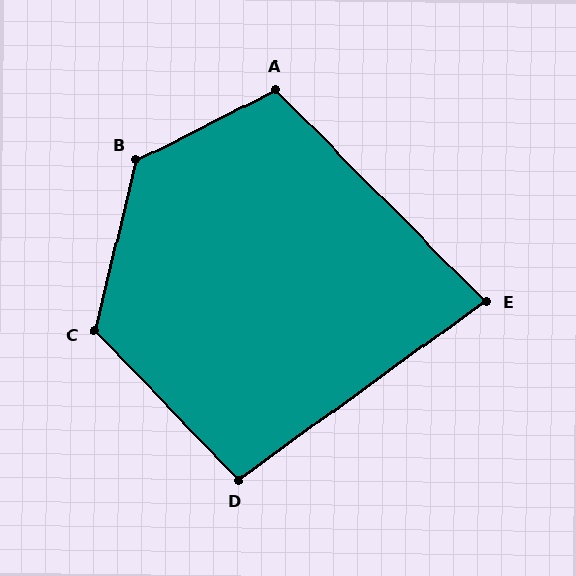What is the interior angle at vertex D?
Approximately 98 degrees (obtuse).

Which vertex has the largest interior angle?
B, at approximately 131 degrees.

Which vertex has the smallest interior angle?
E, at approximately 81 degrees.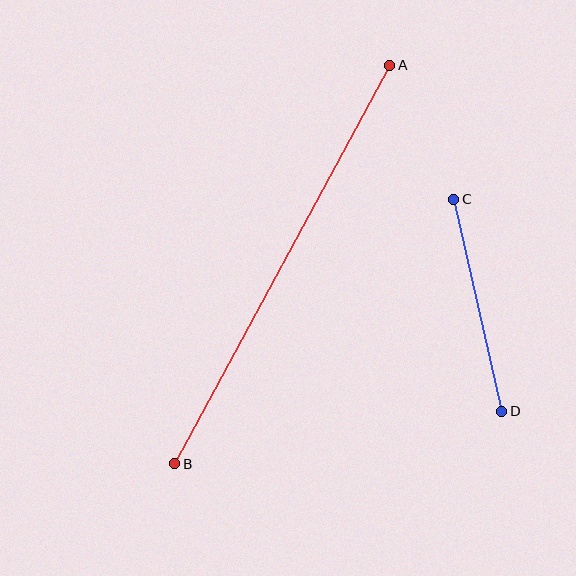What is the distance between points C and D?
The distance is approximately 217 pixels.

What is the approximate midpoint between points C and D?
The midpoint is at approximately (478, 305) pixels.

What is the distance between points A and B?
The distance is approximately 452 pixels.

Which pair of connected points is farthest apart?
Points A and B are farthest apart.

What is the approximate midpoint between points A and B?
The midpoint is at approximately (282, 264) pixels.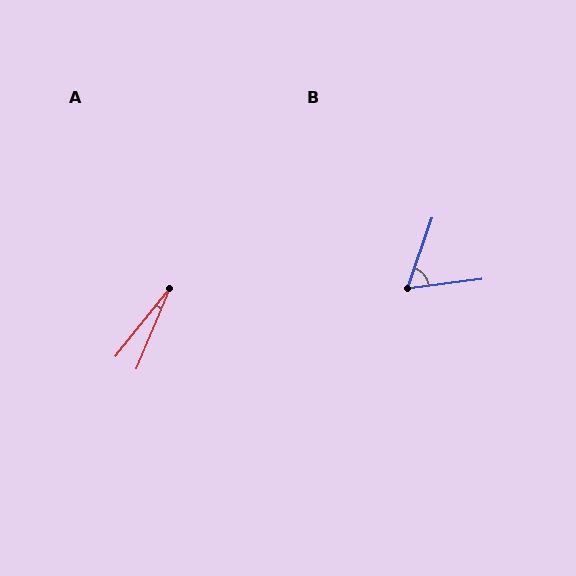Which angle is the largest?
B, at approximately 64 degrees.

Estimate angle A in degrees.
Approximately 16 degrees.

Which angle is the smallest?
A, at approximately 16 degrees.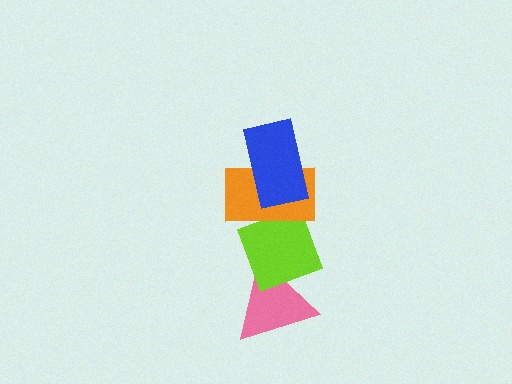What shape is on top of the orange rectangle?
The blue rectangle is on top of the orange rectangle.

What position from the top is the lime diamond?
The lime diamond is 3rd from the top.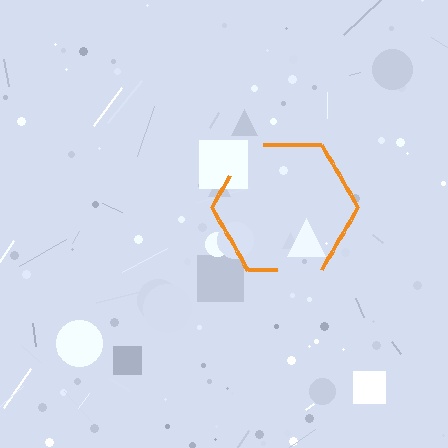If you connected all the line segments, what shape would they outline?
They would outline a hexagon.